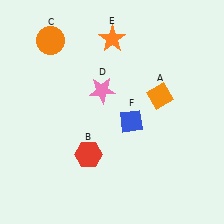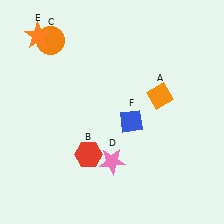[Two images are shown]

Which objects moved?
The objects that moved are: the pink star (D), the orange star (E).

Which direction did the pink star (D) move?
The pink star (D) moved down.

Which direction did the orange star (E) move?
The orange star (E) moved left.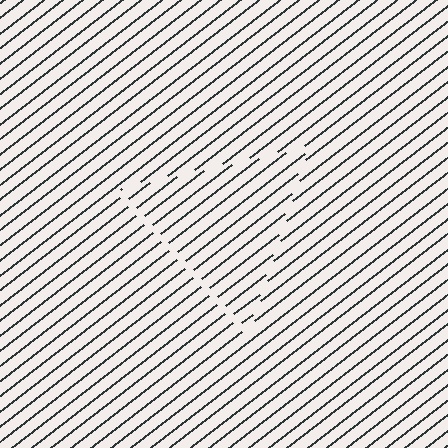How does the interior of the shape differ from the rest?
The interior of the shape contains the same grating, shifted by half a period — the contour is defined by the phase discontinuity where line-ends from the inner and outer gratings abut.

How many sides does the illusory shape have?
3 sides — the line-ends trace a triangle.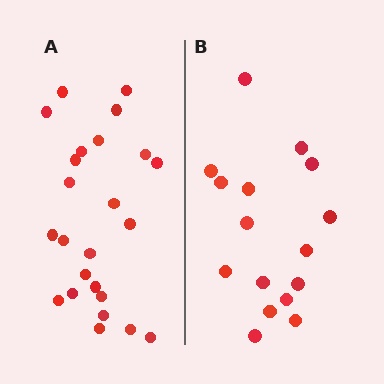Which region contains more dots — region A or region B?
Region A (the left region) has more dots.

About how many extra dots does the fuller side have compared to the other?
Region A has roughly 8 or so more dots than region B.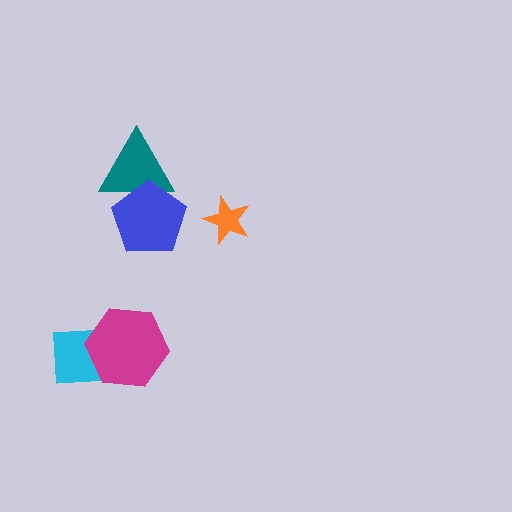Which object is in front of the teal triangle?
The blue pentagon is in front of the teal triangle.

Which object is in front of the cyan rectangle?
The magenta hexagon is in front of the cyan rectangle.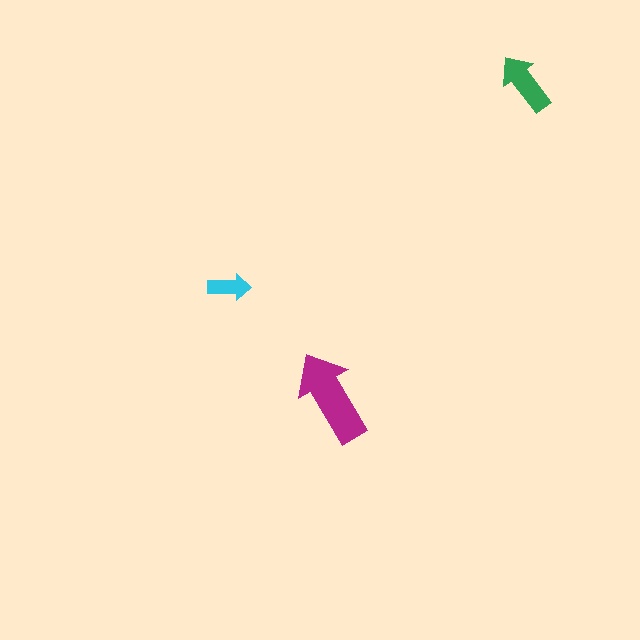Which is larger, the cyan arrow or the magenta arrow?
The magenta one.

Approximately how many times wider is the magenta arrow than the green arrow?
About 1.5 times wider.